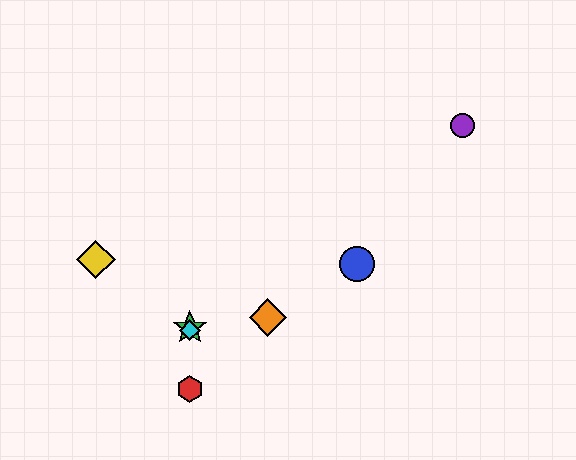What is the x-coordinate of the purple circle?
The purple circle is at x≈462.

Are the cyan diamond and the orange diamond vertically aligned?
No, the cyan diamond is at x≈190 and the orange diamond is at x≈268.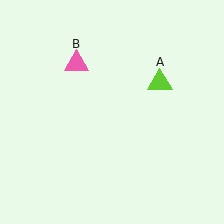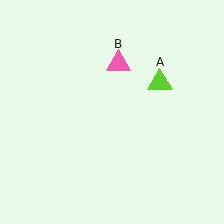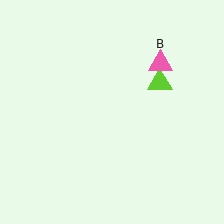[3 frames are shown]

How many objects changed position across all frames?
1 object changed position: pink triangle (object B).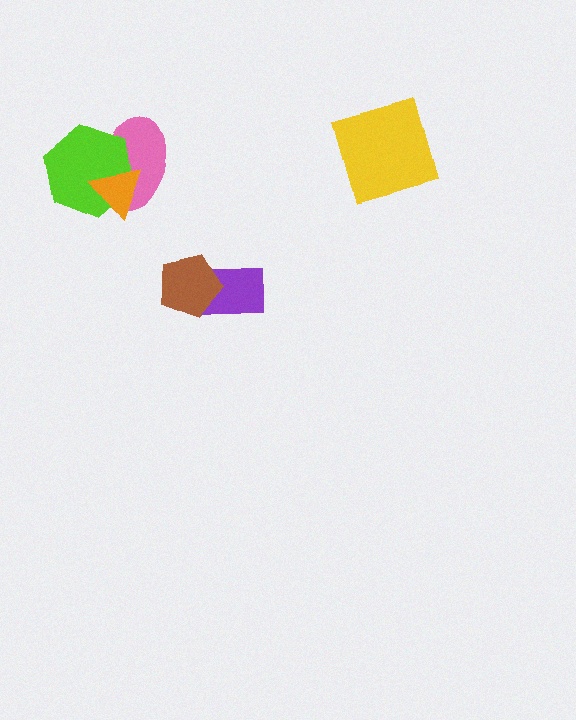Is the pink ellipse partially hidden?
Yes, it is partially covered by another shape.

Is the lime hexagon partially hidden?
Yes, it is partially covered by another shape.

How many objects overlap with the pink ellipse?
2 objects overlap with the pink ellipse.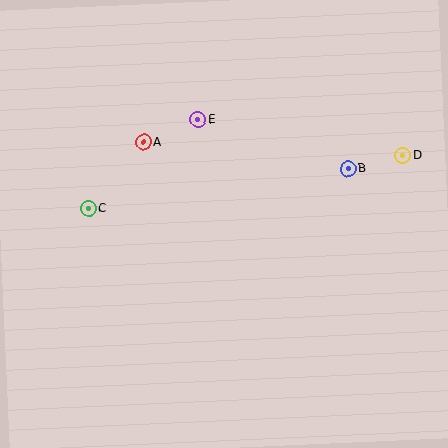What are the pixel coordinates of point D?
Point D is at (403, 156).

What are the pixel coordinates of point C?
Point C is at (88, 209).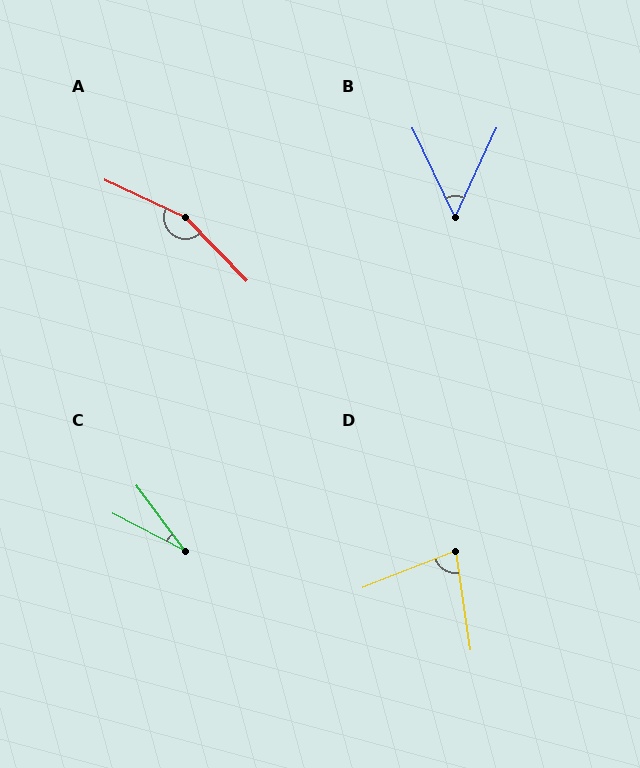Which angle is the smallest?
C, at approximately 26 degrees.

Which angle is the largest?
A, at approximately 160 degrees.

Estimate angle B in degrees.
Approximately 51 degrees.